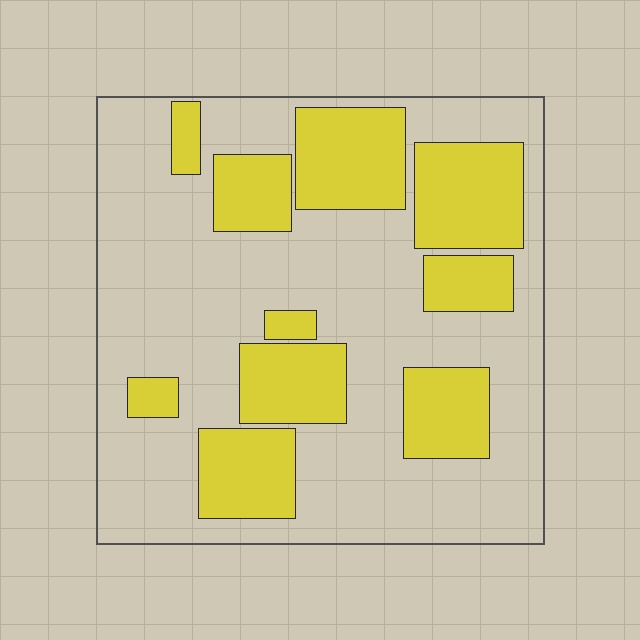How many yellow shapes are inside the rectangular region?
10.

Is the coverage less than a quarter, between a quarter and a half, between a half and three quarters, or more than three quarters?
Between a quarter and a half.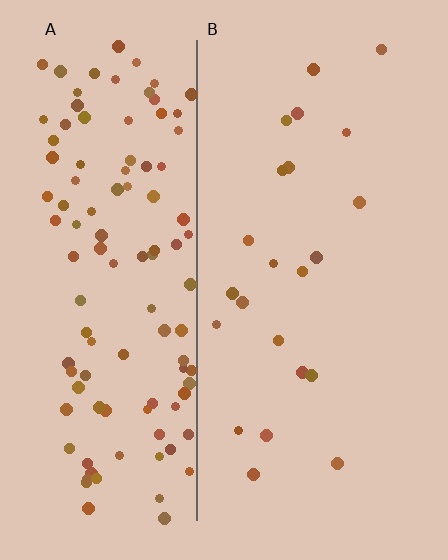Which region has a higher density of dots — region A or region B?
A (the left).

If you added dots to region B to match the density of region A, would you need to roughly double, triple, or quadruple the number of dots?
Approximately quadruple.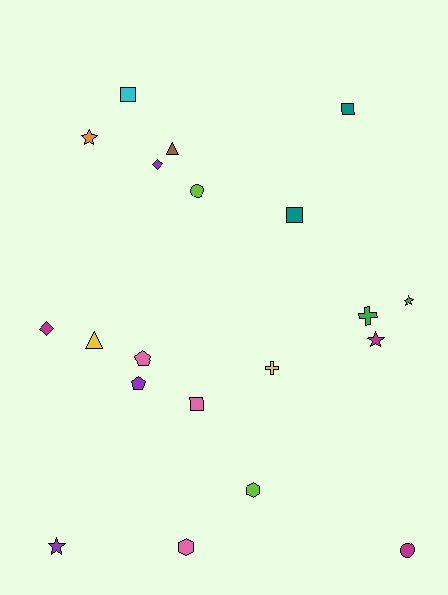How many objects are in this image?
There are 20 objects.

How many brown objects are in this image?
There is 1 brown object.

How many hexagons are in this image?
There are 2 hexagons.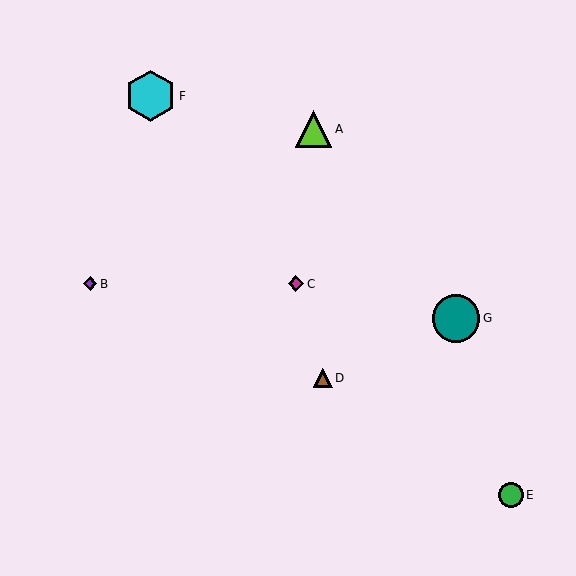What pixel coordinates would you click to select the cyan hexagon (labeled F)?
Click at (151, 96) to select the cyan hexagon F.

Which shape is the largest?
The cyan hexagon (labeled F) is the largest.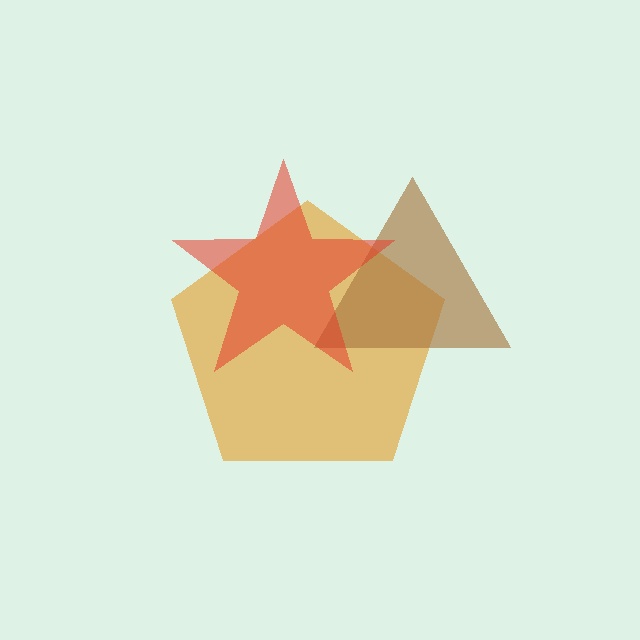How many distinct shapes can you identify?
There are 3 distinct shapes: an orange pentagon, a brown triangle, a red star.